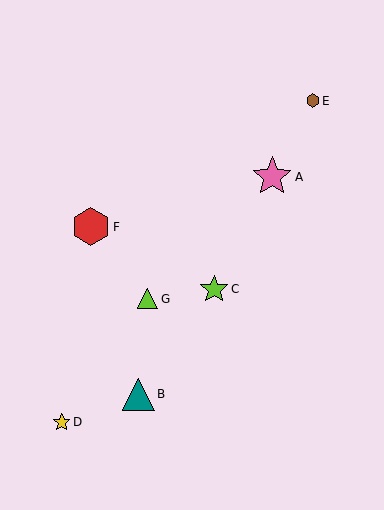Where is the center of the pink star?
The center of the pink star is at (272, 177).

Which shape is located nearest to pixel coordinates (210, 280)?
The lime star (labeled C) at (214, 289) is nearest to that location.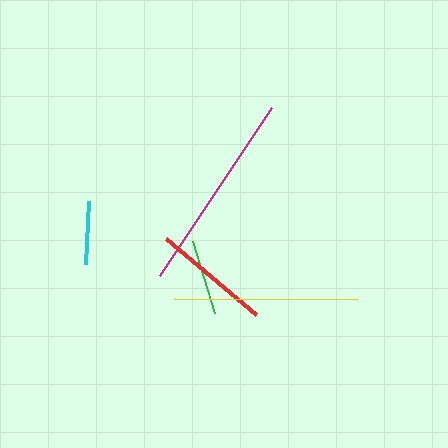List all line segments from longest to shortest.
From longest to shortest: magenta, yellow, red, green, cyan.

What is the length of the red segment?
The red segment is approximately 117 pixels long.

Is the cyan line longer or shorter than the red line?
The red line is longer than the cyan line.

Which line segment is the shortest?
The cyan line is the shortest at approximately 63 pixels.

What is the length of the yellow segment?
The yellow segment is approximately 183 pixels long.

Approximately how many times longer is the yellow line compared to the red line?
The yellow line is approximately 1.6 times the length of the red line.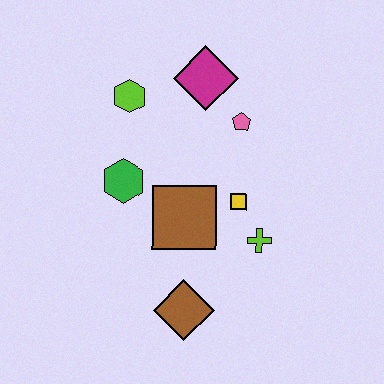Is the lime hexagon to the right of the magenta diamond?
No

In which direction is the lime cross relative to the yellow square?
The lime cross is below the yellow square.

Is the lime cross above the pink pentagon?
No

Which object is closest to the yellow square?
The lime cross is closest to the yellow square.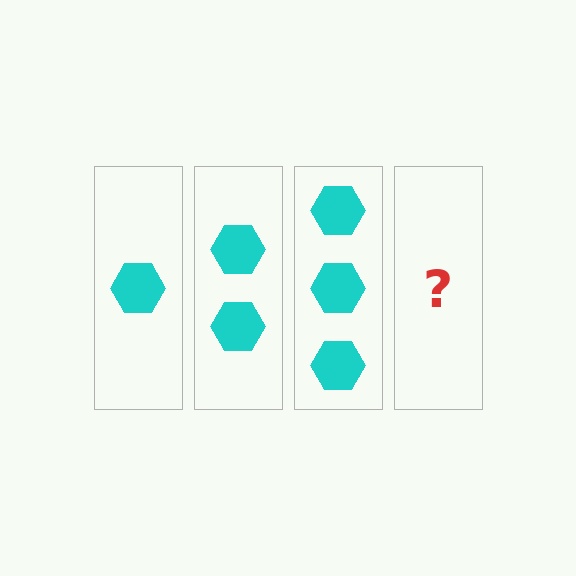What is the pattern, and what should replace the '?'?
The pattern is that each step adds one more hexagon. The '?' should be 4 hexagons.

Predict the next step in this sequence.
The next step is 4 hexagons.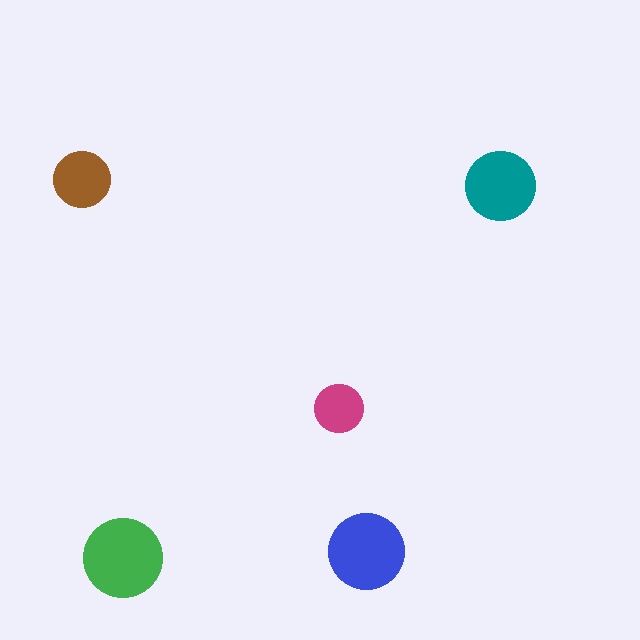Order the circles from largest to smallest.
the green one, the blue one, the teal one, the brown one, the magenta one.